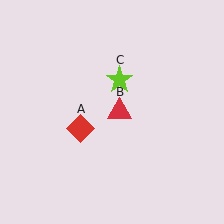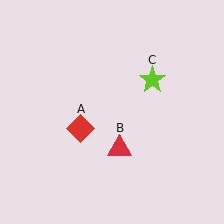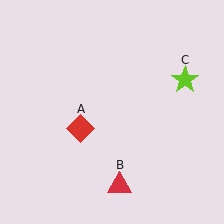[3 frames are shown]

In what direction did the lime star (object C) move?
The lime star (object C) moved right.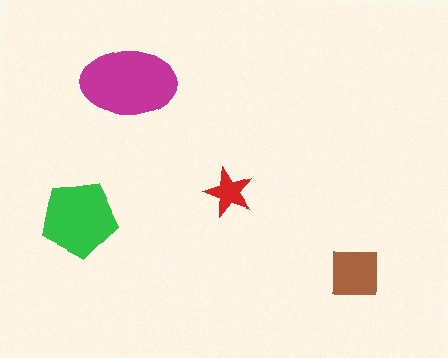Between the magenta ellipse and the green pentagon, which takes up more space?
The magenta ellipse.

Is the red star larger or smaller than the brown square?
Smaller.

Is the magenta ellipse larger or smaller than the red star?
Larger.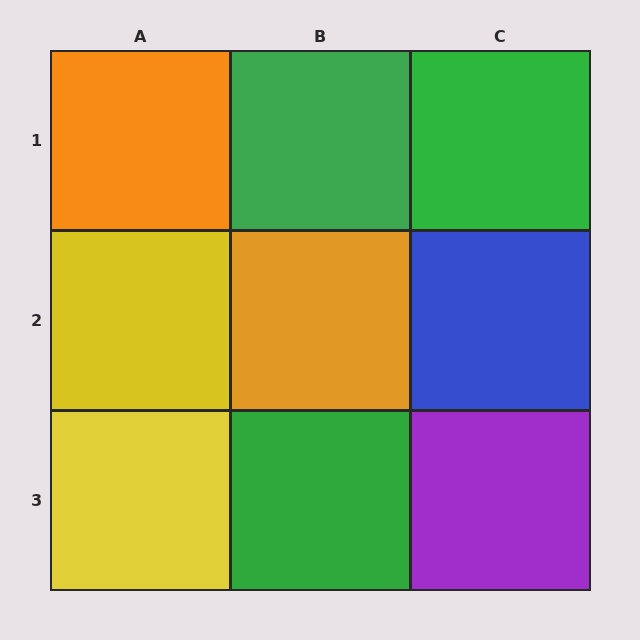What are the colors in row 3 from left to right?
Yellow, green, purple.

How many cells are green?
3 cells are green.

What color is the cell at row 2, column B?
Orange.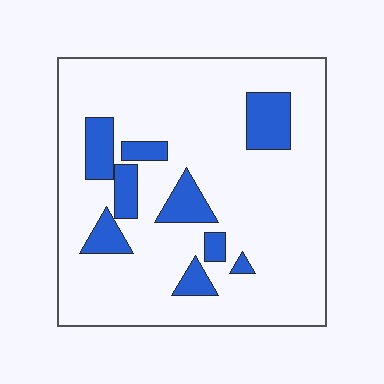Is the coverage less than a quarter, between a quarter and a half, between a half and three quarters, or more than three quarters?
Less than a quarter.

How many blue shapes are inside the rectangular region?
9.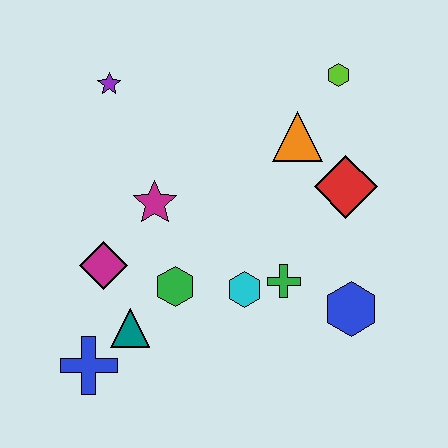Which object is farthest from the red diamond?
The blue cross is farthest from the red diamond.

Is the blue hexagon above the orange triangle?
No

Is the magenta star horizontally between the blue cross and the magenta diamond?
No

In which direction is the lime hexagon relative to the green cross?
The lime hexagon is above the green cross.